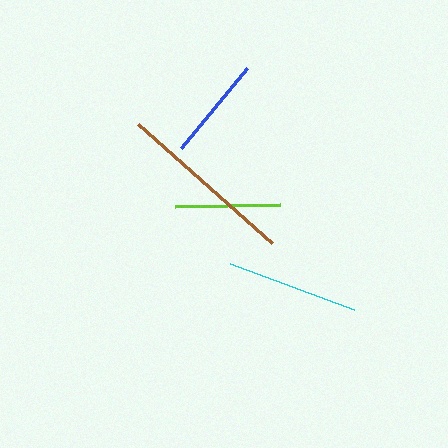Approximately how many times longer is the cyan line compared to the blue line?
The cyan line is approximately 1.3 times the length of the blue line.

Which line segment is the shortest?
The blue line is the shortest at approximately 104 pixels.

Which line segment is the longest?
The brown line is the longest at approximately 179 pixels.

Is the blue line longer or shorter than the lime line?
The lime line is longer than the blue line.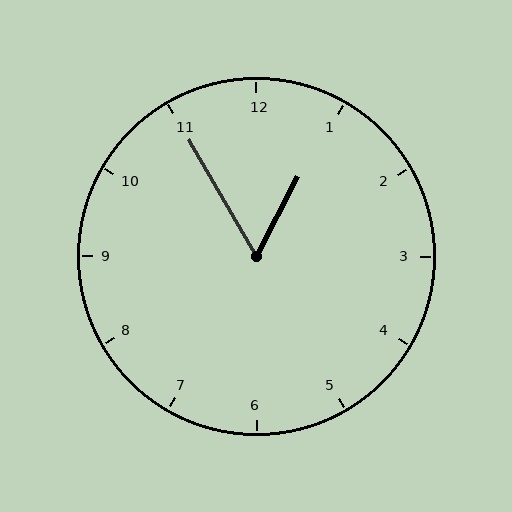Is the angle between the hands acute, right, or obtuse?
It is acute.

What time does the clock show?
12:55.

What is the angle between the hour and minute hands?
Approximately 58 degrees.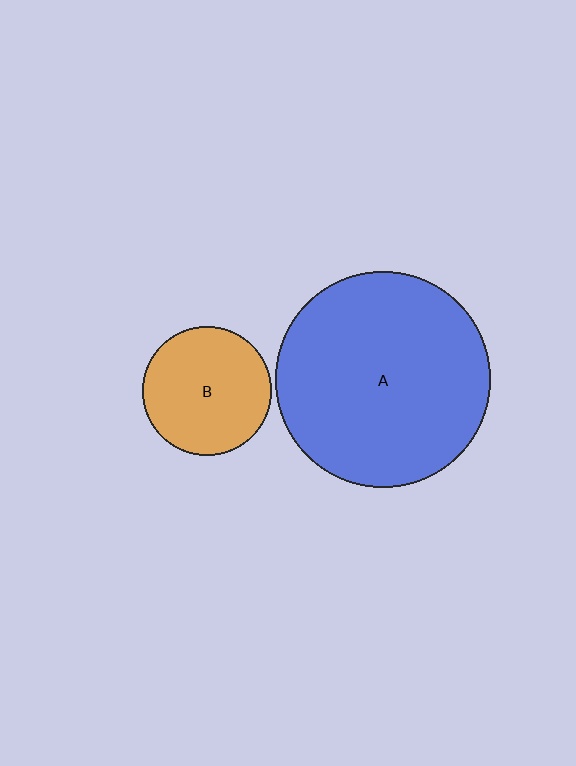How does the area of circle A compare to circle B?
Approximately 2.8 times.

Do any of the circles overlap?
No, none of the circles overlap.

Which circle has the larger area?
Circle A (blue).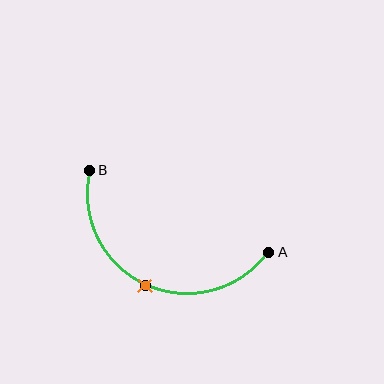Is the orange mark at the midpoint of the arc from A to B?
Yes. The orange mark lies on the arc at equal arc-length from both A and B — it is the arc midpoint.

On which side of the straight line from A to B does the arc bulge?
The arc bulges below the straight line connecting A and B.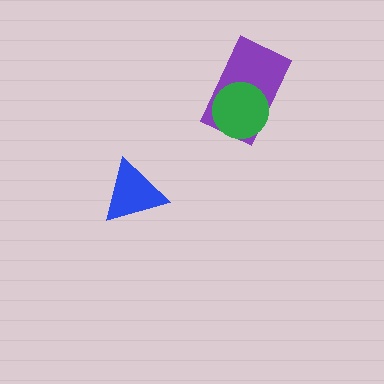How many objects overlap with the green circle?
1 object overlaps with the green circle.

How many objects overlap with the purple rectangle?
1 object overlaps with the purple rectangle.